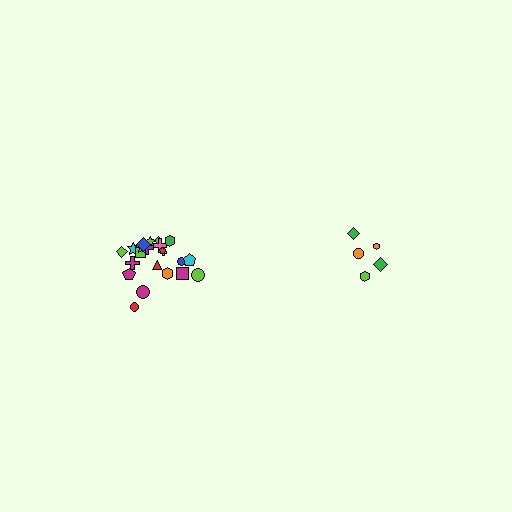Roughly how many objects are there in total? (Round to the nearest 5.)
Roughly 25 objects in total.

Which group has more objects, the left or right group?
The left group.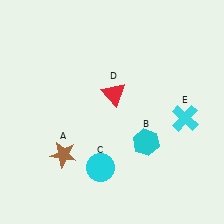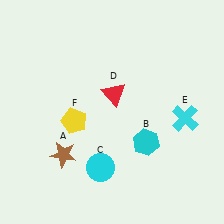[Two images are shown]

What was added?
A yellow pentagon (F) was added in Image 2.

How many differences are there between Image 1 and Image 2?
There is 1 difference between the two images.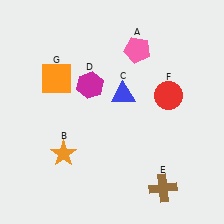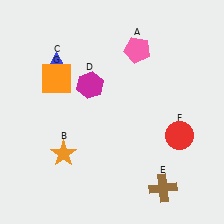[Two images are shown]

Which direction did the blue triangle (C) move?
The blue triangle (C) moved left.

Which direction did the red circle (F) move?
The red circle (F) moved down.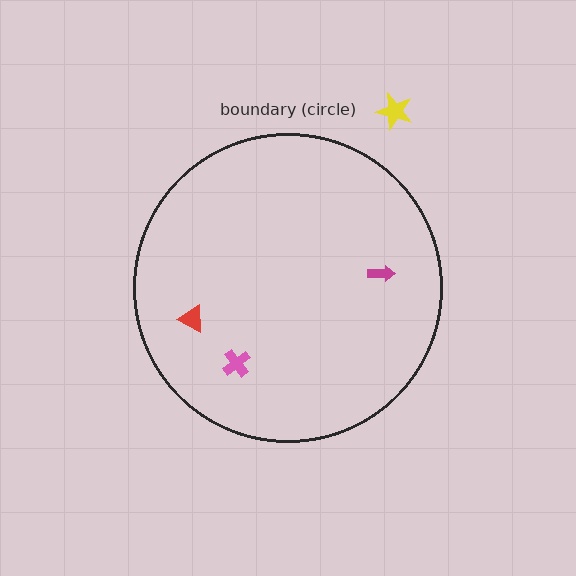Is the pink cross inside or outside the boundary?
Inside.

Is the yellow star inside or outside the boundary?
Outside.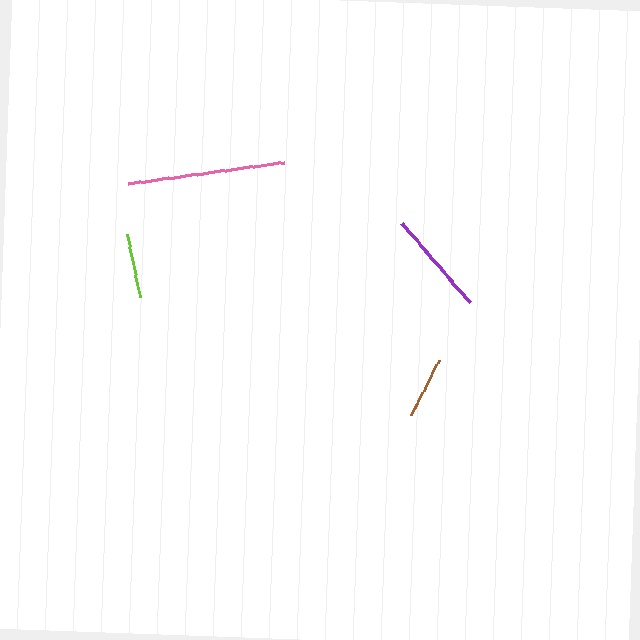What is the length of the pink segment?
The pink segment is approximately 157 pixels long.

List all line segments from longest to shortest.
From longest to shortest: pink, purple, lime, brown.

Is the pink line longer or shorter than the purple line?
The pink line is longer than the purple line.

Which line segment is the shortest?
The brown line is the shortest at approximately 62 pixels.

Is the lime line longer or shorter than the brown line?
The lime line is longer than the brown line.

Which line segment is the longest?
The pink line is the longest at approximately 157 pixels.